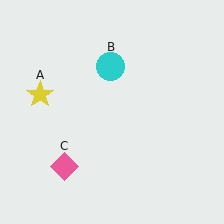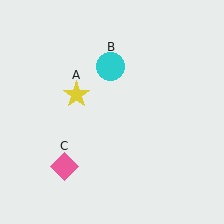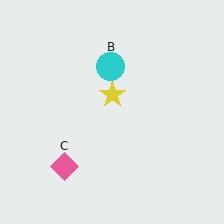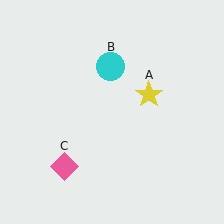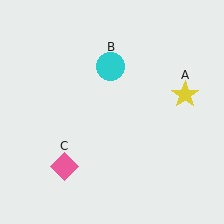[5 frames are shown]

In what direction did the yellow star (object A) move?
The yellow star (object A) moved right.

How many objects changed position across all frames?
1 object changed position: yellow star (object A).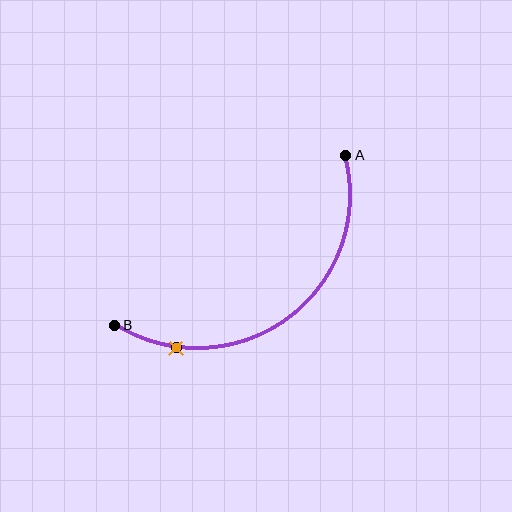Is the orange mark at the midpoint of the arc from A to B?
No. The orange mark lies on the arc but is closer to endpoint B. The arc midpoint would be at the point on the curve equidistant along the arc from both A and B.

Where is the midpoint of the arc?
The arc midpoint is the point on the curve farthest from the straight line joining A and B. It sits below and to the right of that line.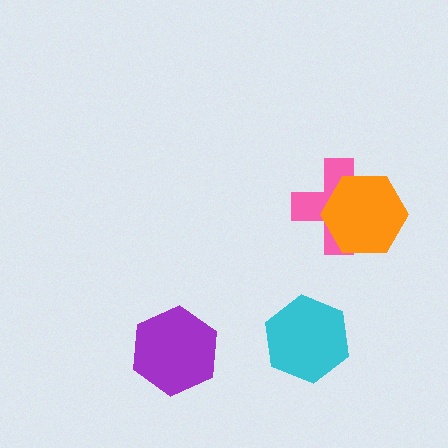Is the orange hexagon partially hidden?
No, no other shape covers it.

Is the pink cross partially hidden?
Yes, it is partially covered by another shape.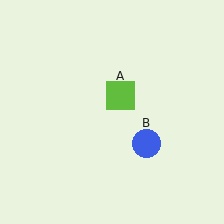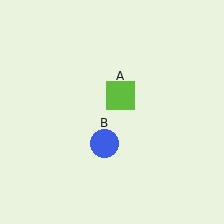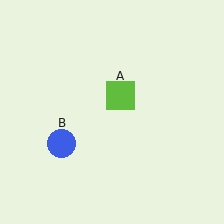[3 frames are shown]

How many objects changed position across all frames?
1 object changed position: blue circle (object B).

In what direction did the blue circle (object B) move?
The blue circle (object B) moved left.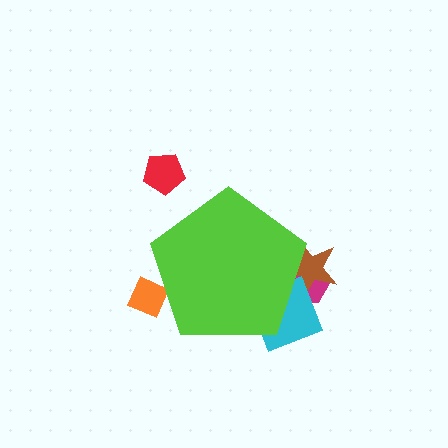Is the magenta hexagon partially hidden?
Yes, the magenta hexagon is partially hidden behind the lime pentagon.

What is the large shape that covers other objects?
A lime pentagon.